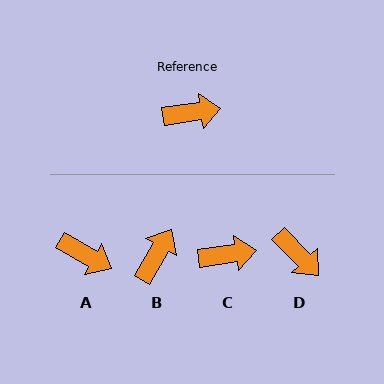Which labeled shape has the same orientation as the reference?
C.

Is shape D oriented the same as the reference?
No, it is off by about 54 degrees.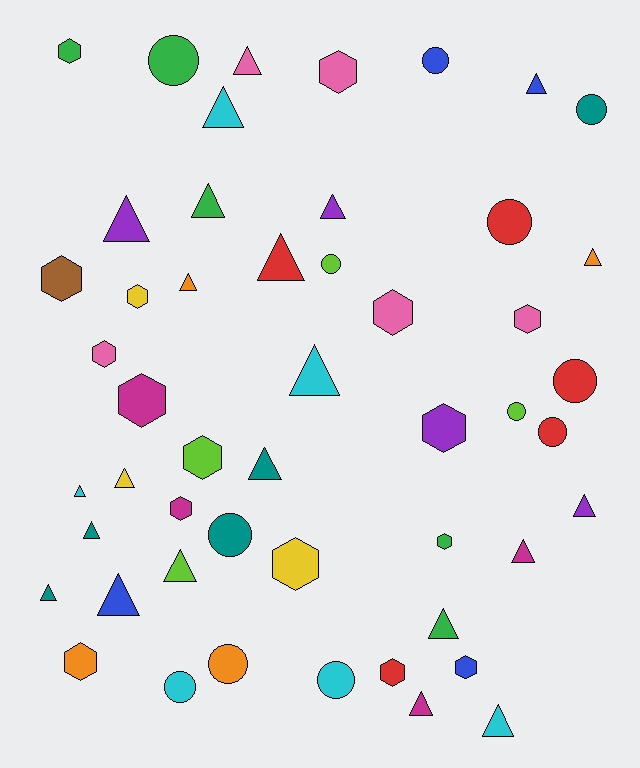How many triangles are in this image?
There are 22 triangles.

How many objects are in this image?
There are 50 objects.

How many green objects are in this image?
There are 5 green objects.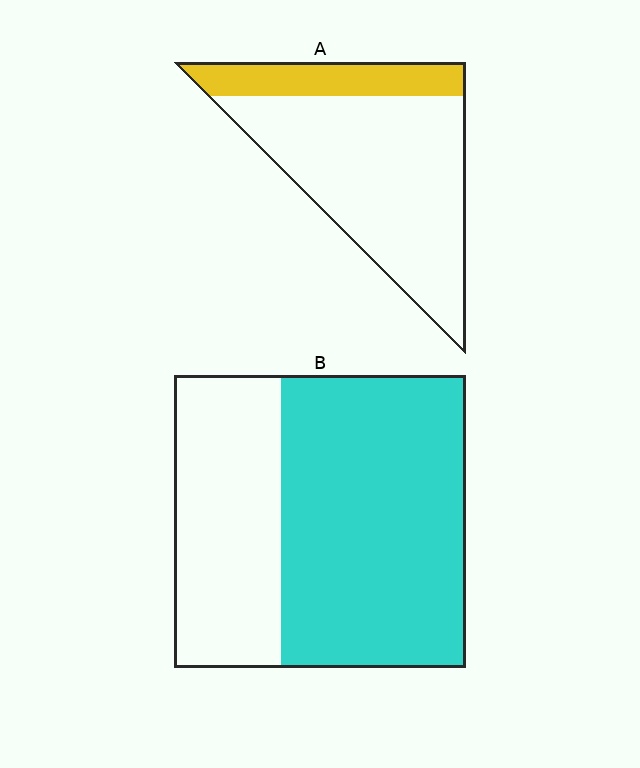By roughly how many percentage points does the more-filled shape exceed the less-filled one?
By roughly 40 percentage points (B over A).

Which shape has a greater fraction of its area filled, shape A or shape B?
Shape B.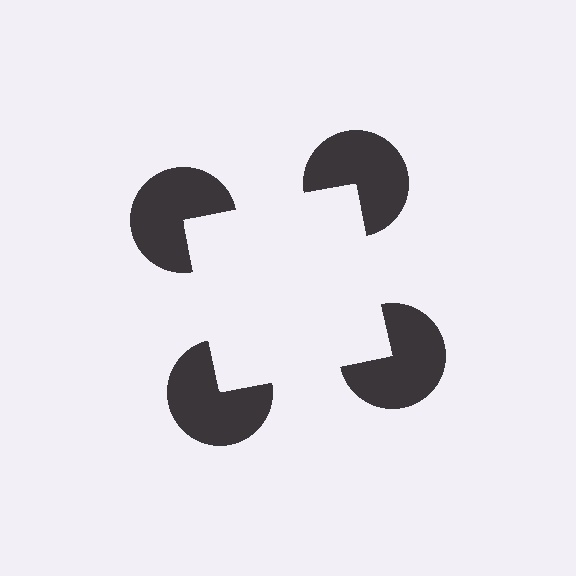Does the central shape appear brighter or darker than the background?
It typically appears slightly brighter than the background, even though no actual brightness change is drawn.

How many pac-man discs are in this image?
There are 4 — one at each vertex of the illusory square.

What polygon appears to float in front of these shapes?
An illusory square — its edges are inferred from the aligned wedge cuts in the pac-man discs, not physically drawn.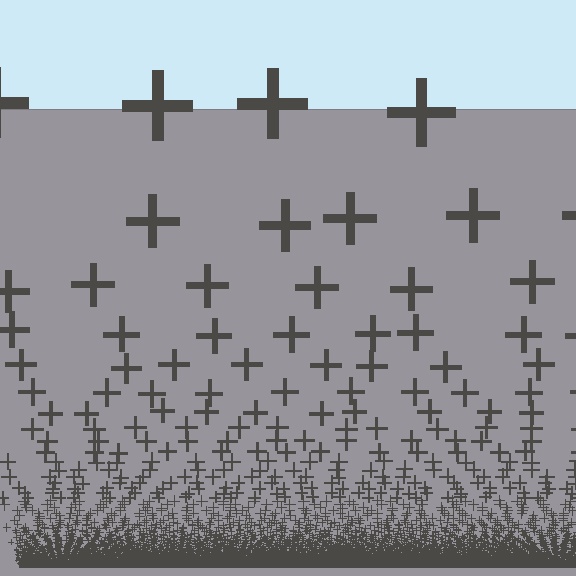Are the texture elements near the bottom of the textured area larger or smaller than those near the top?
Smaller. The gradient is inverted — elements near the bottom are smaller and denser.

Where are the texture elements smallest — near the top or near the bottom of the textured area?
Near the bottom.